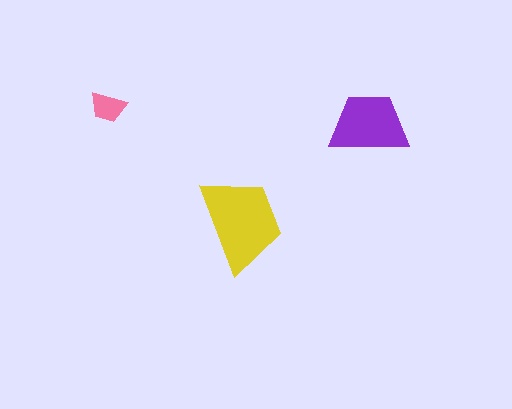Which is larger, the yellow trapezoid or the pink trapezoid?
The yellow one.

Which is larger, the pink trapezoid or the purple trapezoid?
The purple one.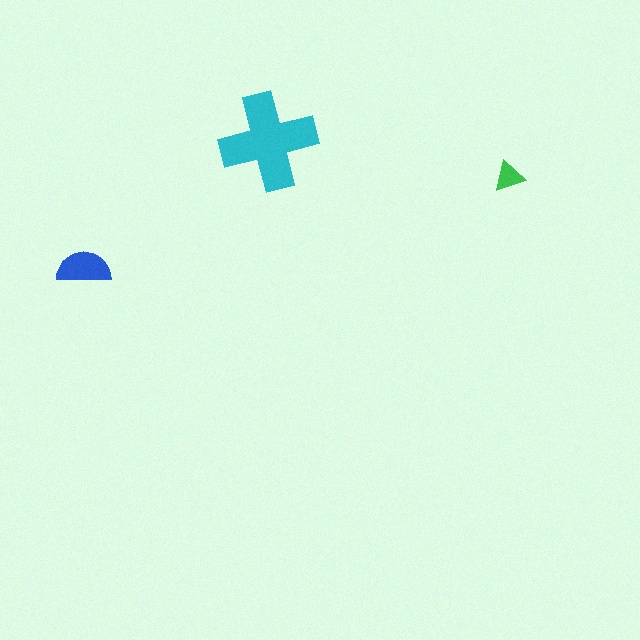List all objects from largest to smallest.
The cyan cross, the blue semicircle, the green triangle.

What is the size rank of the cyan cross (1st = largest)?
1st.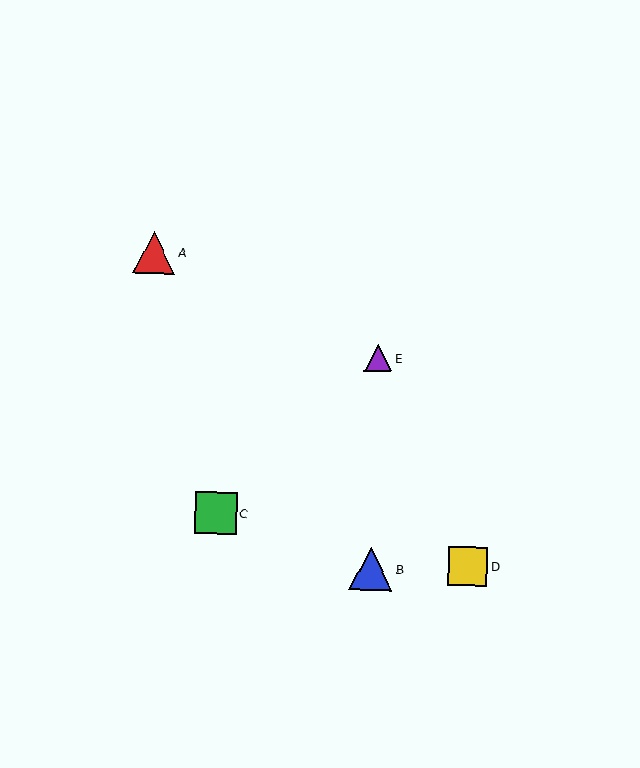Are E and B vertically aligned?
Yes, both are at x≈378.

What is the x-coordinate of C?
Object C is at x≈216.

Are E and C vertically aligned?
No, E is at x≈378 and C is at x≈216.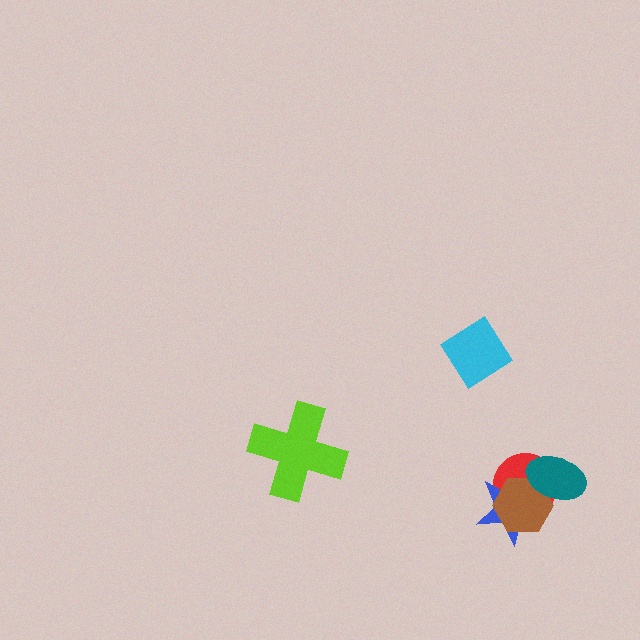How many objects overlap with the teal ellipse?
3 objects overlap with the teal ellipse.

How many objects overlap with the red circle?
3 objects overlap with the red circle.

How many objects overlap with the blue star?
3 objects overlap with the blue star.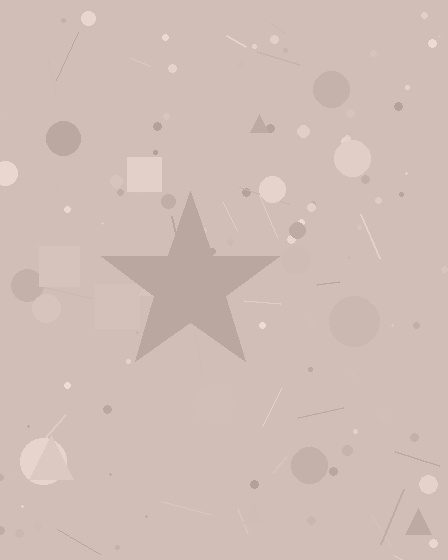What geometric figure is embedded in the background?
A star is embedded in the background.